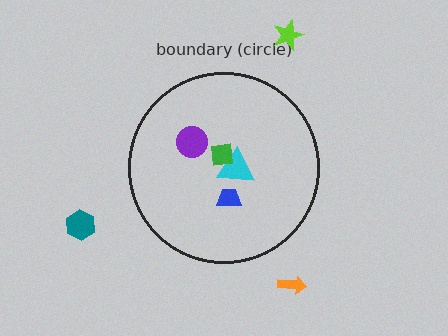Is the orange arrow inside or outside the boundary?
Outside.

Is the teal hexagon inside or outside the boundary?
Outside.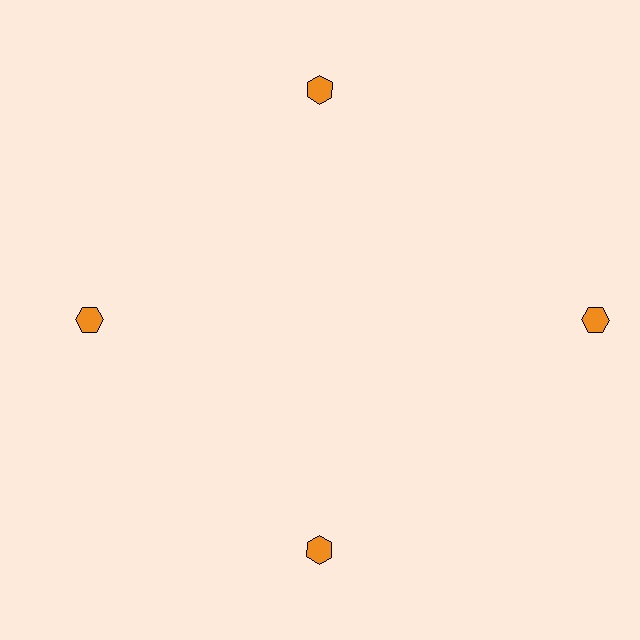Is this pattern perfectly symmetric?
No. The 4 orange hexagons are arranged in a ring, but one element near the 3 o'clock position is pushed outward from the center, breaking the 4-fold rotational symmetry.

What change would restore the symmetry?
The symmetry would be restored by moving it inward, back onto the ring so that all 4 hexagons sit at equal angles and equal distance from the center.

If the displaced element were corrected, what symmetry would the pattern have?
It would have 4-fold rotational symmetry — the pattern would map onto itself every 90 degrees.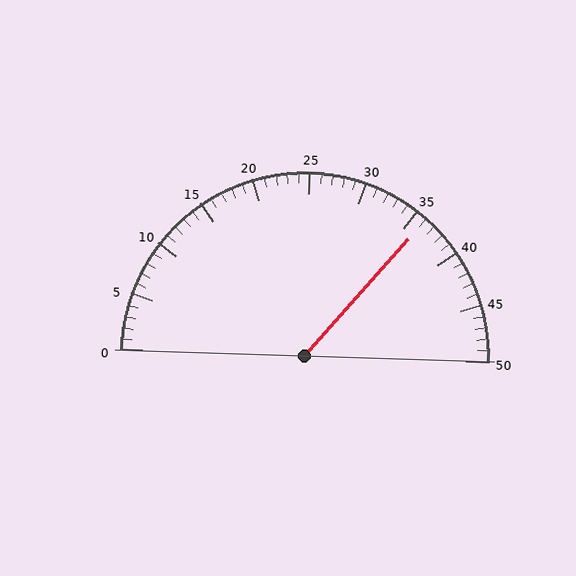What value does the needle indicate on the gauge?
The needle indicates approximately 36.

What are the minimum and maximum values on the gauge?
The gauge ranges from 0 to 50.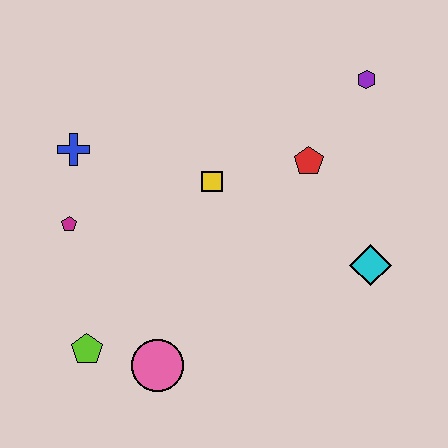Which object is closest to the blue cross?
The magenta pentagon is closest to the blue cross.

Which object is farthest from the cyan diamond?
The blue cross is farthest from the cyan diamond.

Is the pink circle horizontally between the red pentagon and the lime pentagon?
Yes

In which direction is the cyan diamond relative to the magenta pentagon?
The cyan diamond is to the right of the magenta pentagon.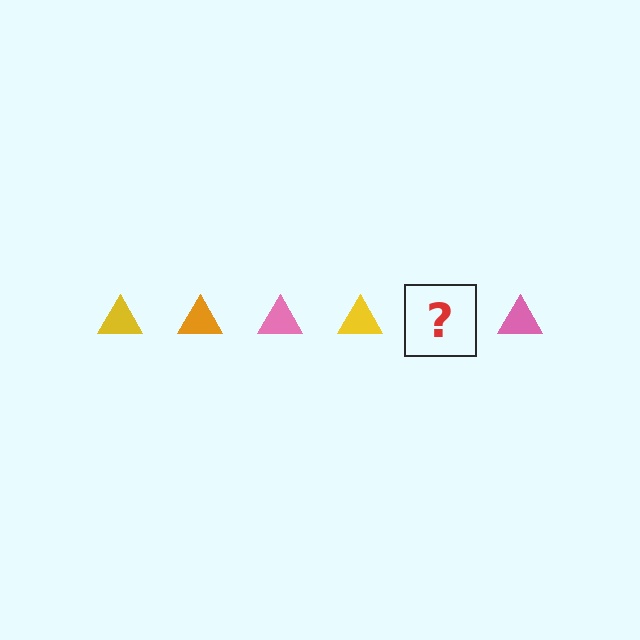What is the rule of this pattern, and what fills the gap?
The rule is that the pattern cycles through yellow, orange, pink triangles. The gap should be filled with an orange triangle.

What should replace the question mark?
The question mark should be replaced with an orange triangle.